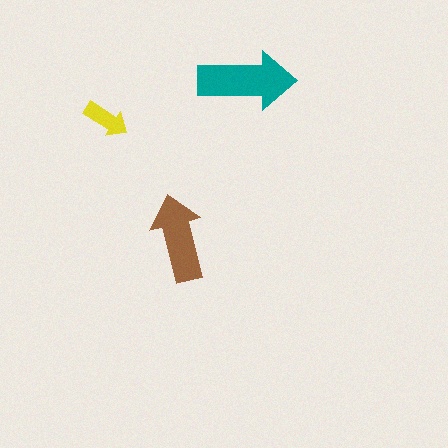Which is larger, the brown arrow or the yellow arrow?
The brown one.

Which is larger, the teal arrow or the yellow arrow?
The teal one.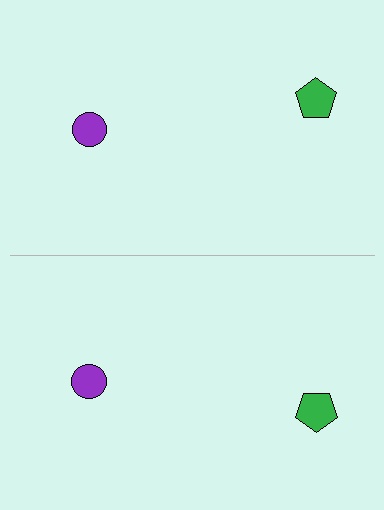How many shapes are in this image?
There are 4 shapes in this image.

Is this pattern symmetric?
Yes, this pattern has bilateral (reflection) symmetry.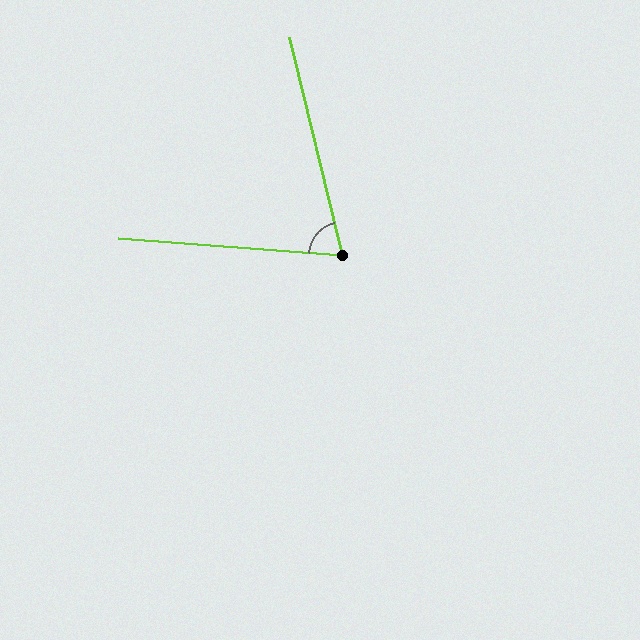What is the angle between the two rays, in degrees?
Approximately 72 degrees.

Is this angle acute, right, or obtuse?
It is acute.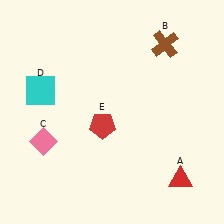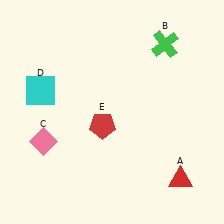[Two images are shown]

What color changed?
The cross (B) changed from brown in Image 1 to green in Image 2.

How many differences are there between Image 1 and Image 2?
There is 1 difference between the two images.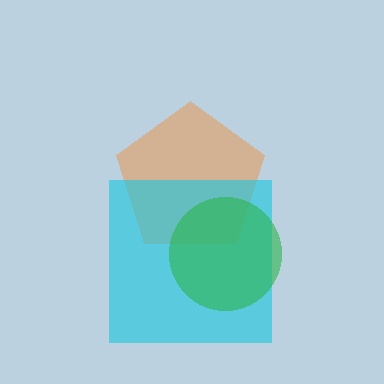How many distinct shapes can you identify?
There are 3 distinct shapes: an orange pentagon, a cyan square, a green circle.